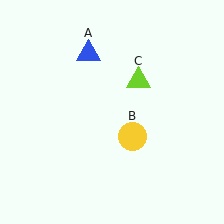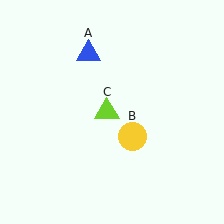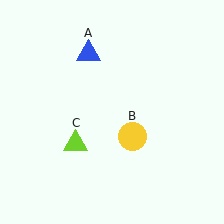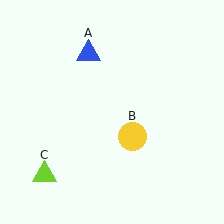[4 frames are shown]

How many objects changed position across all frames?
1 object changed position: lime triangle (object C).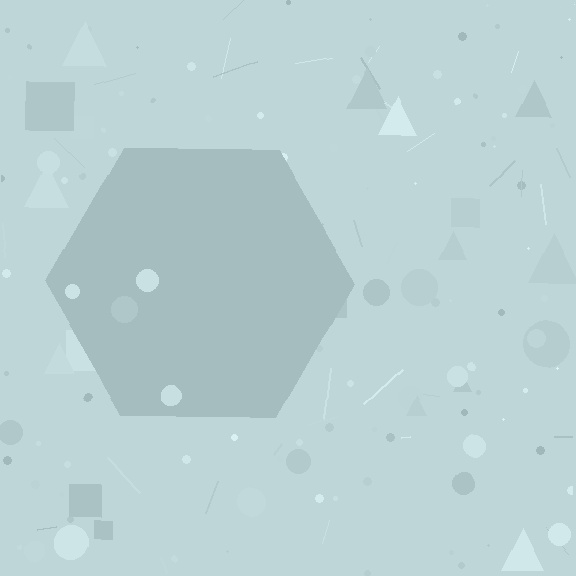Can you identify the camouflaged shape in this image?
The camouflaged shape is a hexagon.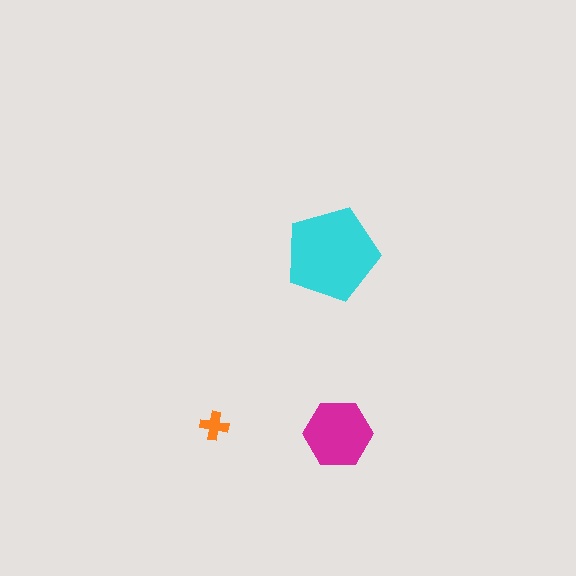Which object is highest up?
The cyan pentagon is topmost.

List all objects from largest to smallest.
The cyan pentagon, the magenta hexagon, the orange cross.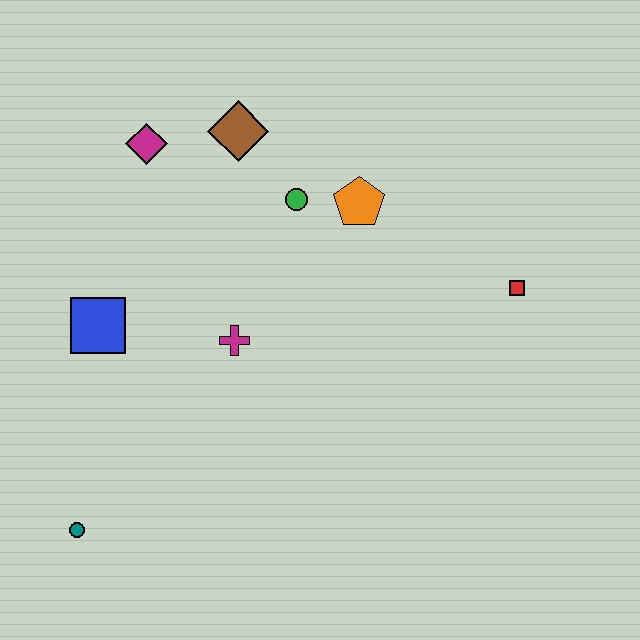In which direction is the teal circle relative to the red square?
The teal circle is to the left of the red square.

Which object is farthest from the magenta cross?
The red square is farthest from the magenta cross.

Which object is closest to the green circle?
The orange pentagon is closest to the green circle.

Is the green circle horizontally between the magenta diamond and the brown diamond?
No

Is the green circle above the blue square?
Yes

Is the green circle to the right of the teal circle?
Yes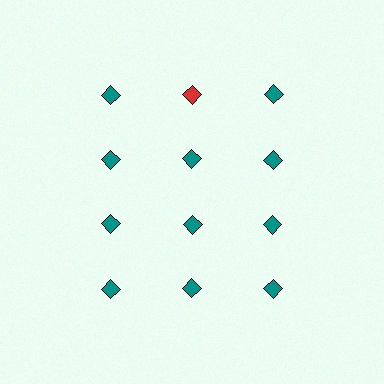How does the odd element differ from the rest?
It has a different color: red instead of teal.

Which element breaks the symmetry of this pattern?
The red diamond in the top row, second from left column breaks the symmetry. All other shapes are teal diamonds.